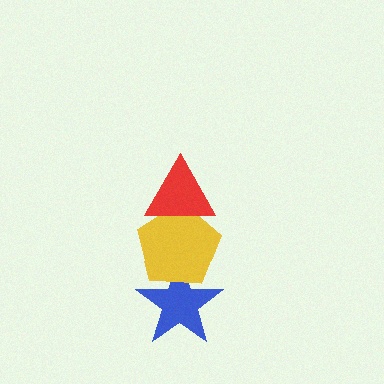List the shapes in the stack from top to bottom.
From top to bottom: the red triangle, the yellow pentagon, the blue star.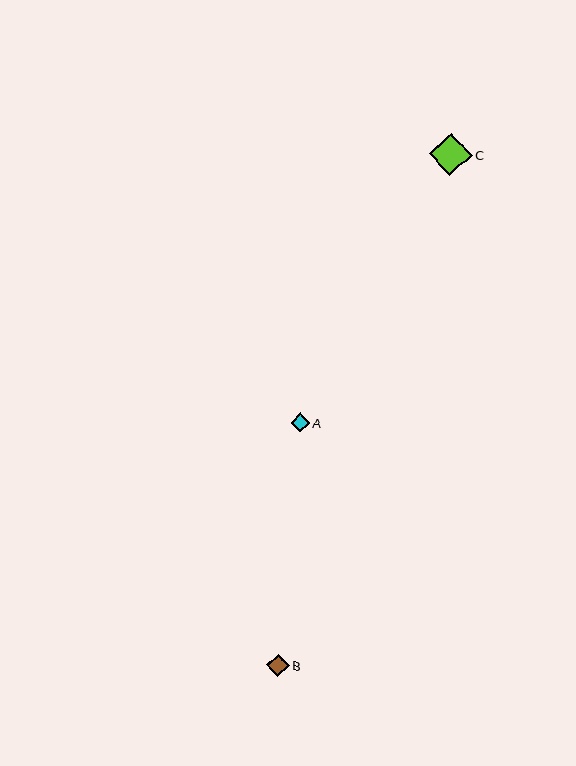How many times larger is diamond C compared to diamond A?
Diamond C is approximately 2.4 times the size of diamond A.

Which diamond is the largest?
Diamond C is the largest with a size of approximately 43 pixels.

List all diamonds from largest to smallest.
From largest to smallest: C, B, A.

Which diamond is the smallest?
Diamond A is the smallest with a size of approximately 18 pixels.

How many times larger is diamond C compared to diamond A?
Diamond C is approximately 2.4 times the size of diamond A.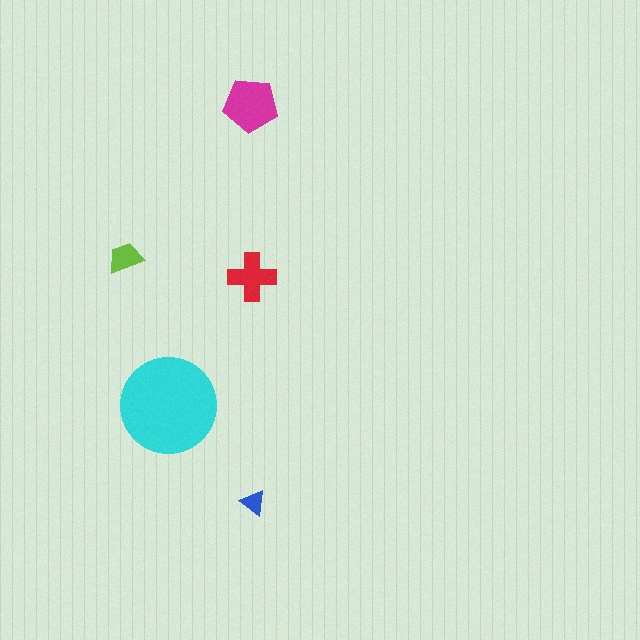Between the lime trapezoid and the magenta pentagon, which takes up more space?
The magenta pentagon.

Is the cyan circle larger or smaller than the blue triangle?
Larger.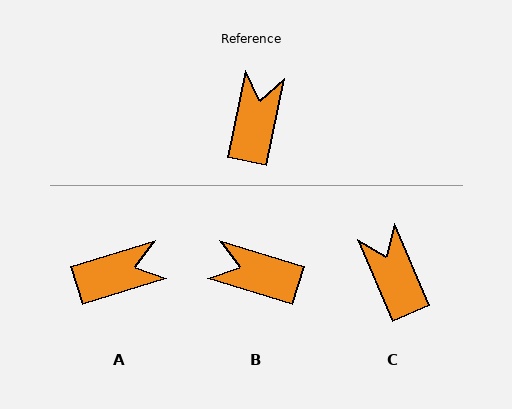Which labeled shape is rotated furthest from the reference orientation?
B, about 84 degrees away.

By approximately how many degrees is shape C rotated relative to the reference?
Approximately 35 degrees counter-clockwise.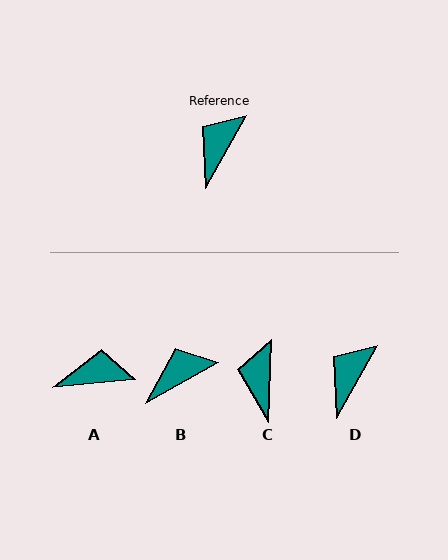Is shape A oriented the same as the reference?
No, it is off by about 55 degrees.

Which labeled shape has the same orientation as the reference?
D.